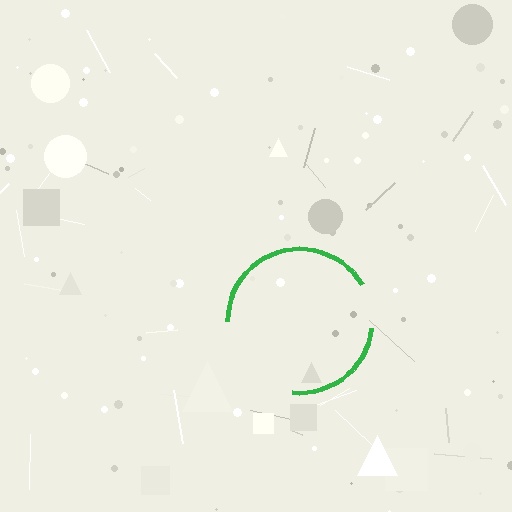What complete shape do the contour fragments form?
The contour fragments form a circle.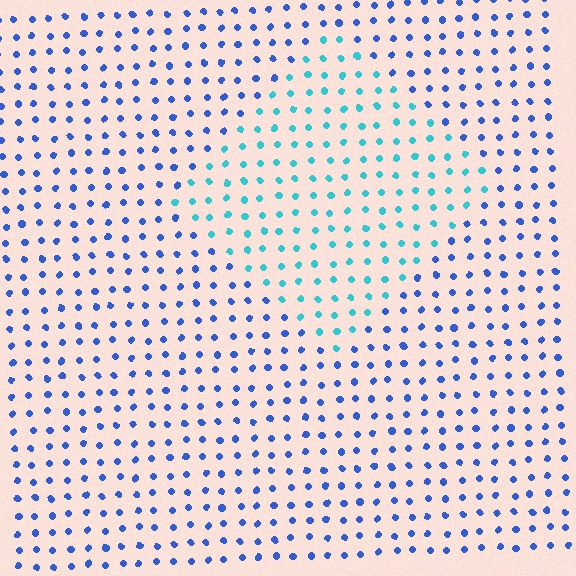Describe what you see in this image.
The image is filled with small blue elements in a uniform arrangement. A diamond-shaped region is visible where the elements are tinted to a slightly different hue, forming a subtle color boundary.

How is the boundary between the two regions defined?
The boundary is defined purely by a slight shift in hue (about 41 degrees). Spacing, size, and orientation are identical on both sides.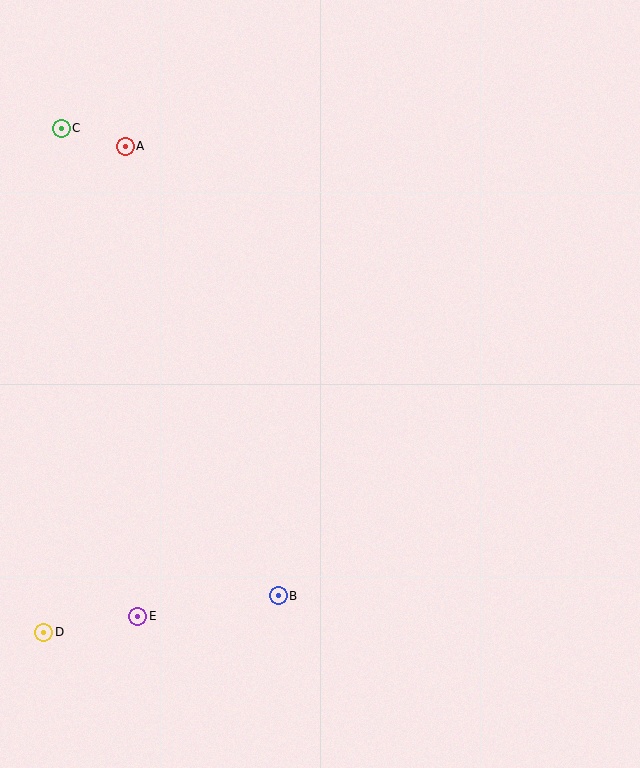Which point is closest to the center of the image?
Point B at (278, 596) is closest to the center.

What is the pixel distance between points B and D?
The distance between B and D is 237 pixels.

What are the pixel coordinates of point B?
Point B is at (278, 596).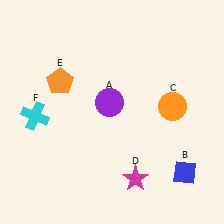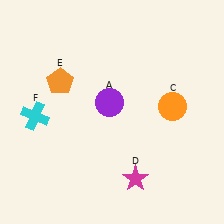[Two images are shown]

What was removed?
The blue diamond (B) was removed in Image 2.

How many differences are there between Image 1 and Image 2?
There is 1 difference between the two images.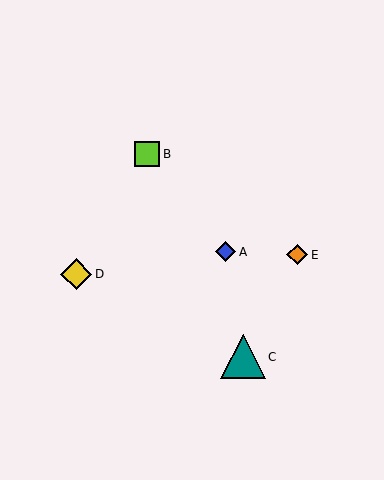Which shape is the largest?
The teal triangle (labeled C) is the largest.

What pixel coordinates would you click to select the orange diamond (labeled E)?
Click at (297, 255) to select the orange diamond E.